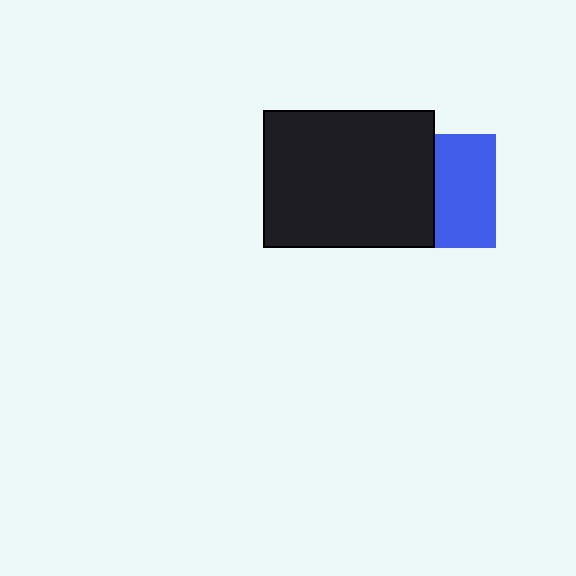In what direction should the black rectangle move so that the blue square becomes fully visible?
The black rectangle should move left. That is the shortest direction to clear the overlap and leave the blue square fully visible.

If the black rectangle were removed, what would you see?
You would see the complete blue square.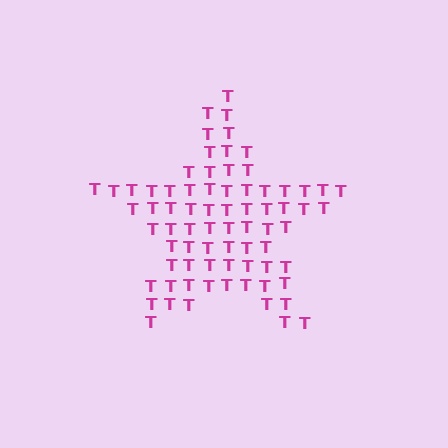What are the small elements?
The small elements are letter T's.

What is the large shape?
The large shape is a star.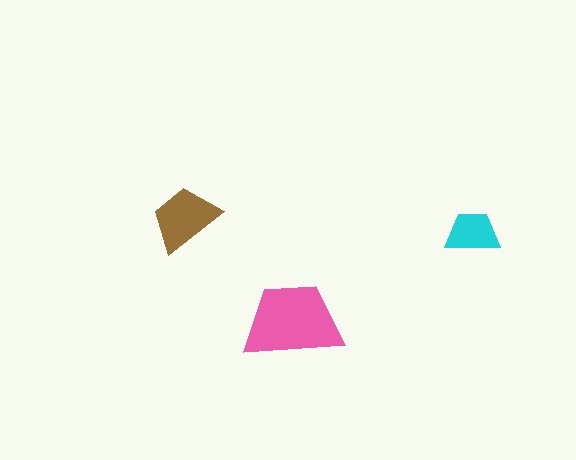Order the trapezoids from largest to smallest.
the pink one, the brown one, the cyan one.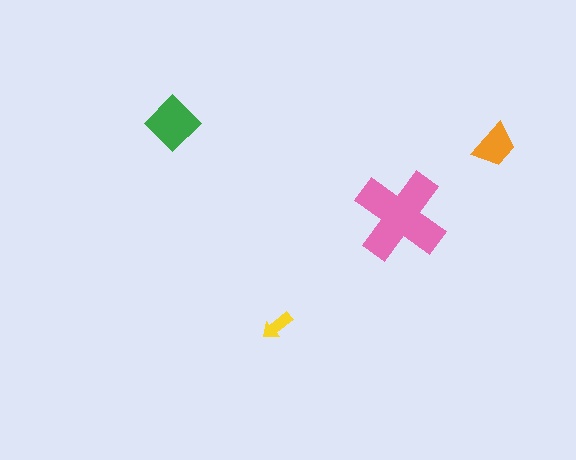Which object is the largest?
The pink cross.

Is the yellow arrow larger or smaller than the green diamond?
Smaller.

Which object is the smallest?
The yellow arrow.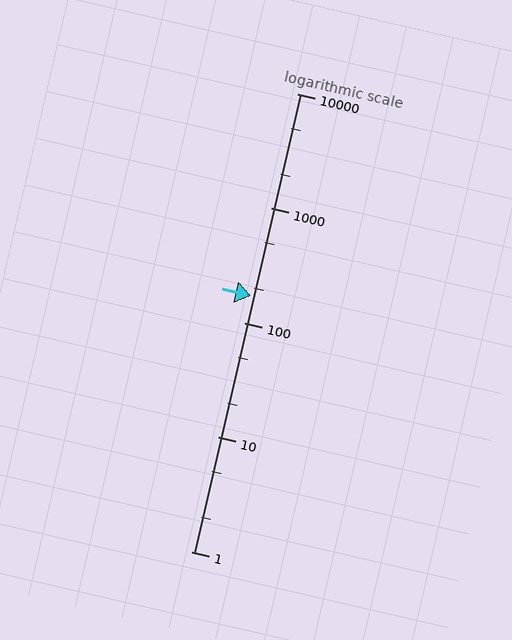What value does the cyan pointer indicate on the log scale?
The pointer indicates approximately 170.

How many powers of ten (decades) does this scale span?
The scale spans 4 decades, from 1 to 10000.